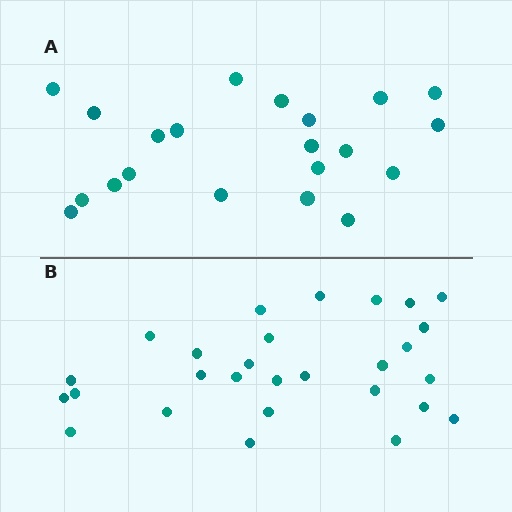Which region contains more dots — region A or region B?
Region B (the bottom region) has more dots.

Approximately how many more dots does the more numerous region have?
Region B has roughly 8 or so more dots than region A.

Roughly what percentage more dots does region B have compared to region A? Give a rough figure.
About 35% more.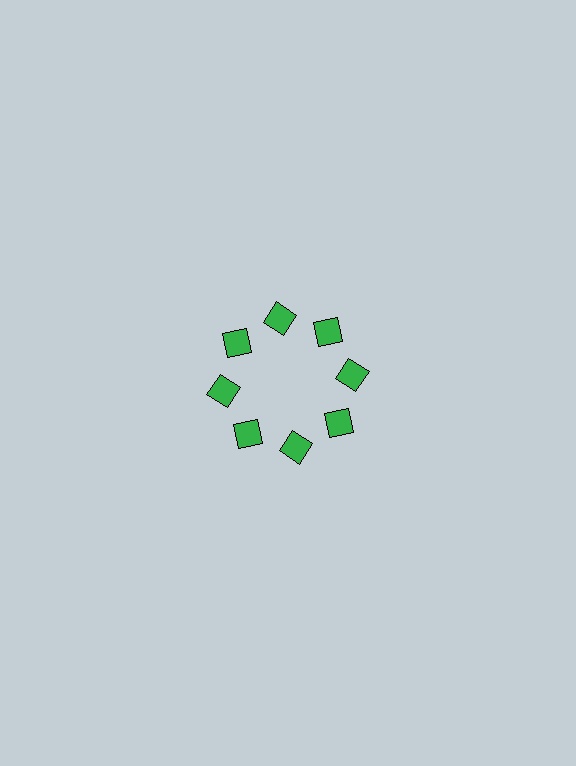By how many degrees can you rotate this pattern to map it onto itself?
The pattern maps onto itself every 45 degrees of rotation.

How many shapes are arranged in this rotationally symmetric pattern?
There are 8 shapes, arranged in 8 groups of 1.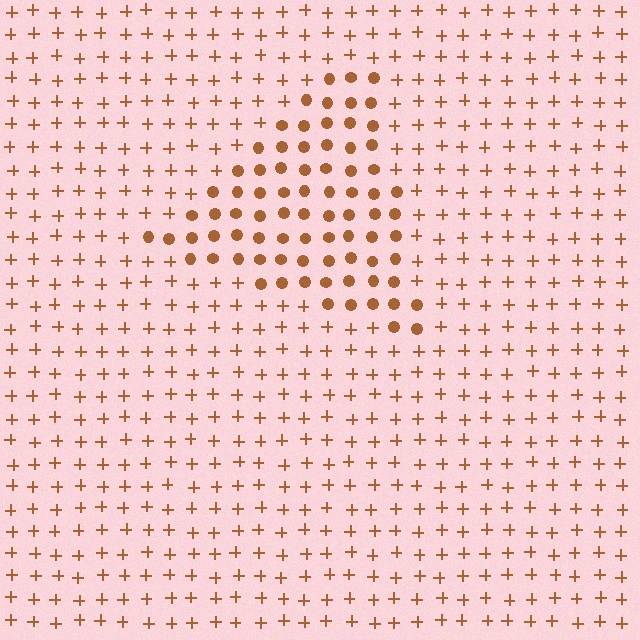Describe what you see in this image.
The image is filled with small brown elements arranged in a uniform grid. A triangle-shaped region contains circles, while the surrounding area contains plus signs. The boundary is defined purely by the change in element shape.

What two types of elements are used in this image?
The image uses circles inside the triangle region and plus signs outside it.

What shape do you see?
I see a triangle.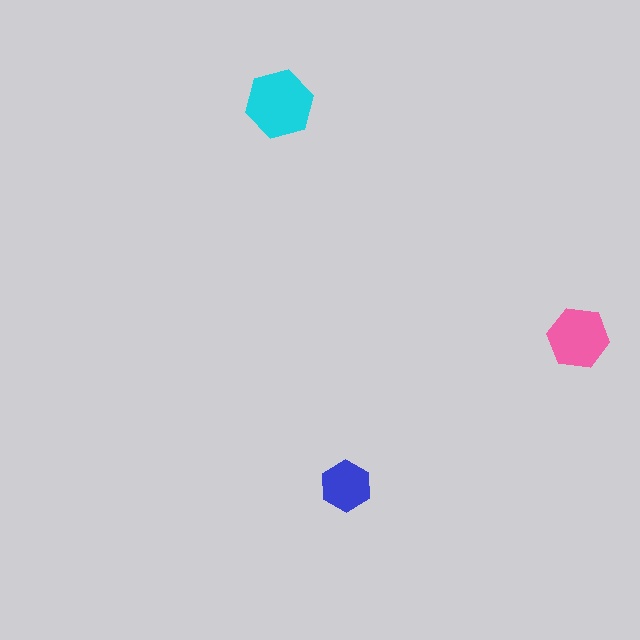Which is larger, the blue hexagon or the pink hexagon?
The pink one.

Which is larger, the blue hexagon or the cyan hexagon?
The cyan one.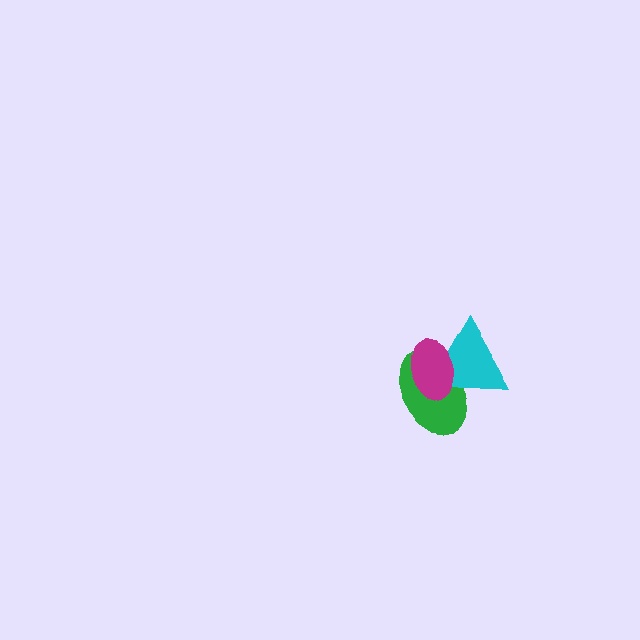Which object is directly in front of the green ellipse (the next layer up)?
The cyan triangle is directly in front of the green ellipse.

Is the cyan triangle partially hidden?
Yes, it is partially covered by another shape.